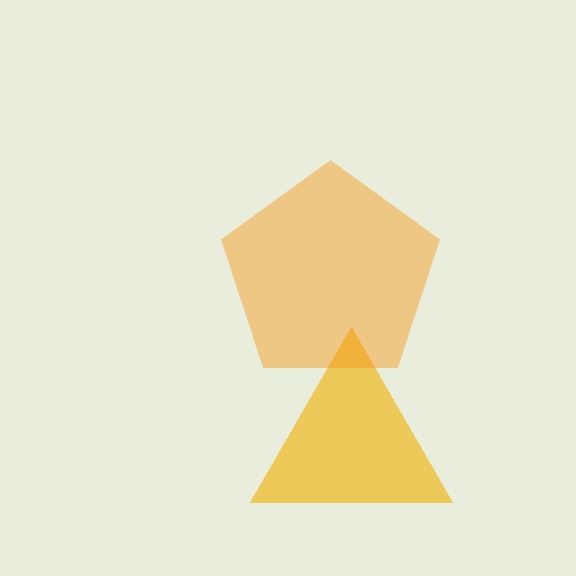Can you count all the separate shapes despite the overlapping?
Yes, there are 2 separate shapes.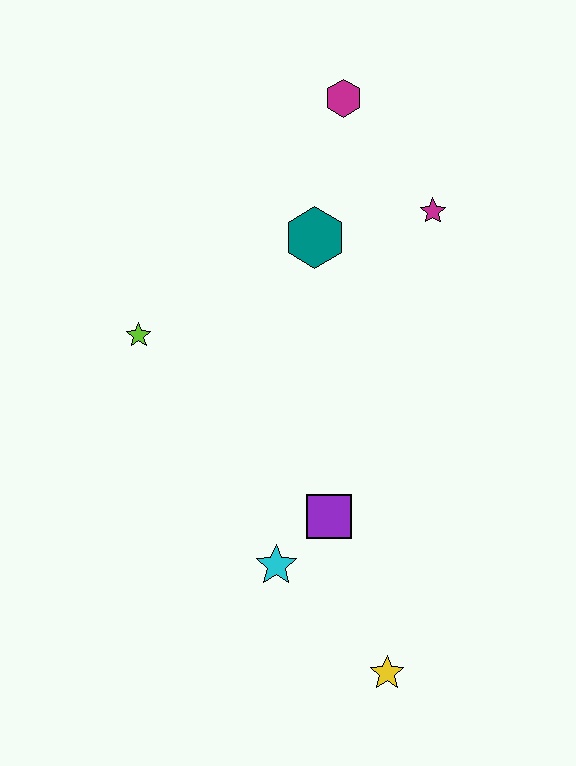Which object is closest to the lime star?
The teal hexagon is closest to the lime star.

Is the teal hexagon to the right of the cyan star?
Yes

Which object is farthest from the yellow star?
The magenta hexagon is farthest from the yellow star.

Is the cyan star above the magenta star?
No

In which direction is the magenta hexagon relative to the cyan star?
The magenta hexagon is above the cyan star.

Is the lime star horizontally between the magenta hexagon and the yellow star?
No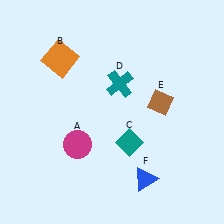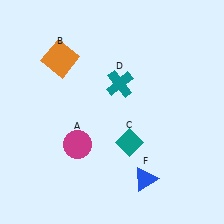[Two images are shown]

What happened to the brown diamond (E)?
The brown diamond (E) was removed in Image 2. It was in the top-right area of Image 1.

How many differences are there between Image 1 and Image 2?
There is 1 difference between the two images.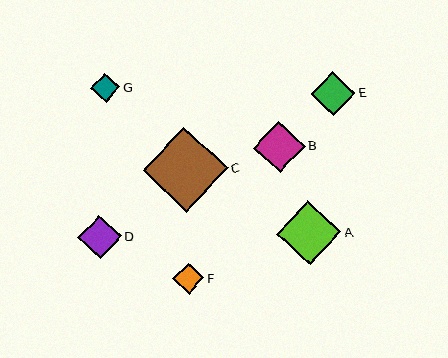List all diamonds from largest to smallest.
From largest to smallest: C, A, B, E, D, F, G.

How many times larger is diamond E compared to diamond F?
Diamond E is approximately 1.4 times the size of diamond F.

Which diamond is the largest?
Diamond C is the largest with a size of approximately 84 pixels.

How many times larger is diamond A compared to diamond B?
Diamond A is approximately 1.2 times the size of diamond B.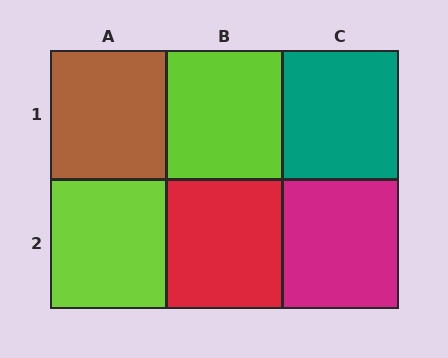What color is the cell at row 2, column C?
Magenta.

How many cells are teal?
1 cell is teal.